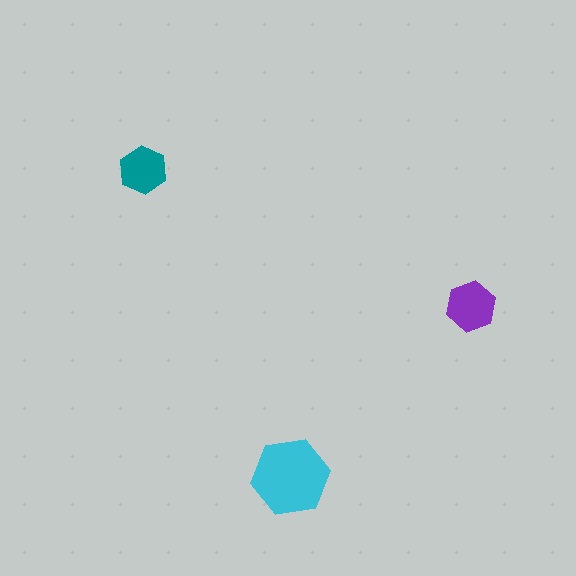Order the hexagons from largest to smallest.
the cyan one, the purple one, the teal one.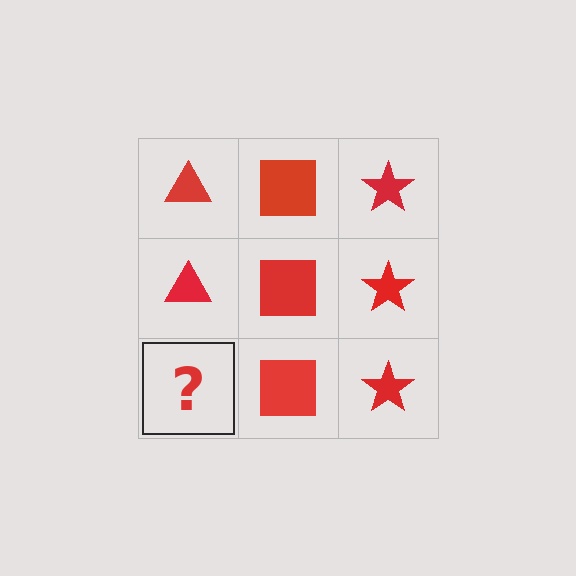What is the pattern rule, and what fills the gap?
The rule is that each column has a consistent shape. The gap should be filled with a red triangle.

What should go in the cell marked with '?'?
The missing cell should contain a red triangle.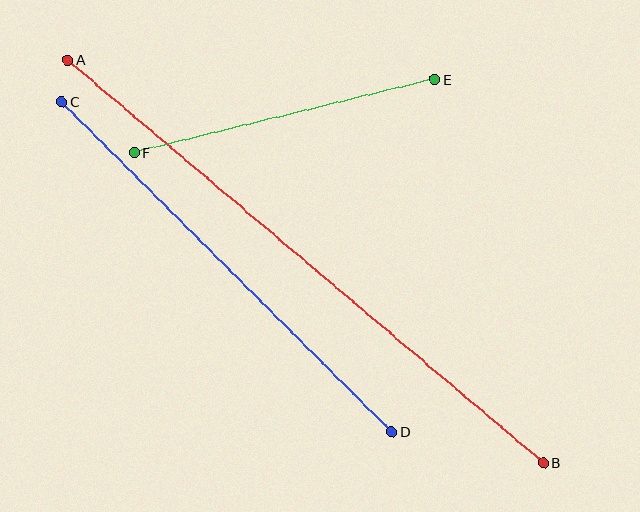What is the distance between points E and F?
The distance is approximately 309 pixels.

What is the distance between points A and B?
The distance is approximately 623 pixels.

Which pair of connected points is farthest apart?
Points A and B are farthest apart.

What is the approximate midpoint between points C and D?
The midpoint is at approximately (227, 267) pixels.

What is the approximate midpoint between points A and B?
The midpoint is at approximately (306, 261) pixels.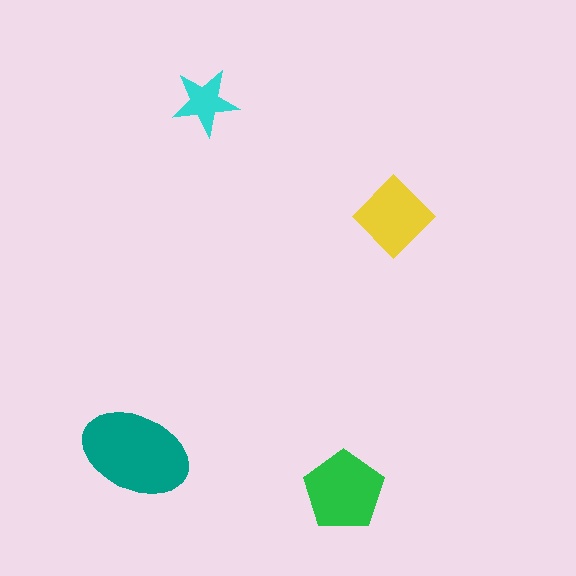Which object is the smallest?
The cyan star.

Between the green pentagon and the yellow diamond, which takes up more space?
The green pentagon.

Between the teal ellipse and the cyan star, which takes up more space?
The teal ellipse.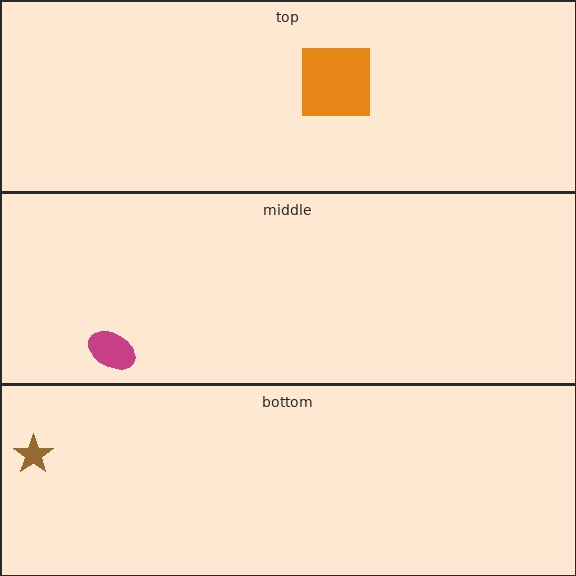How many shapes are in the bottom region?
1.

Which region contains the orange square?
The top region.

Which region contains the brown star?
The bottom region.